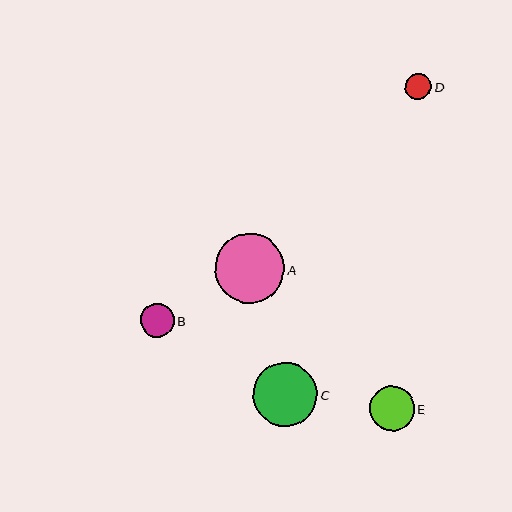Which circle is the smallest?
Circle D is the smallest with a size of approximately 26 pixels.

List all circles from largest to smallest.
From largest to smallest: A, C, E, B, D.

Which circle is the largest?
Circle A is the largest with a size of approximately 70 pixels.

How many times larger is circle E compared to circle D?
Circle E is approximately 1.7 times the size of circle D.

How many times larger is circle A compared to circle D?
Circle A is approximately 2.6 times the size of circle D.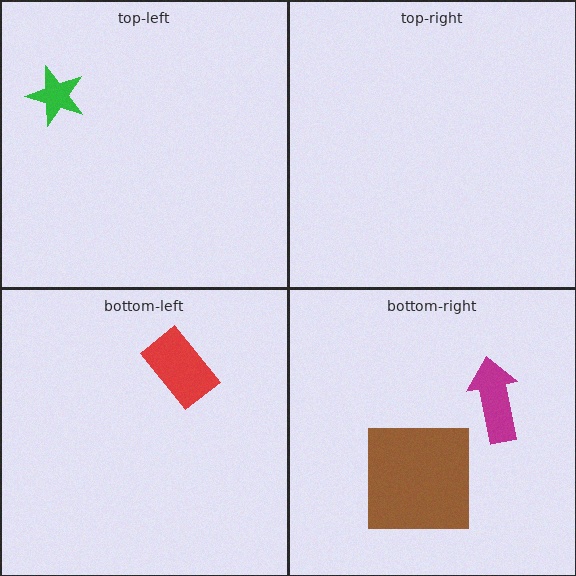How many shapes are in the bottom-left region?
1.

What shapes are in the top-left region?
The green star.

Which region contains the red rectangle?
The bottom-left region.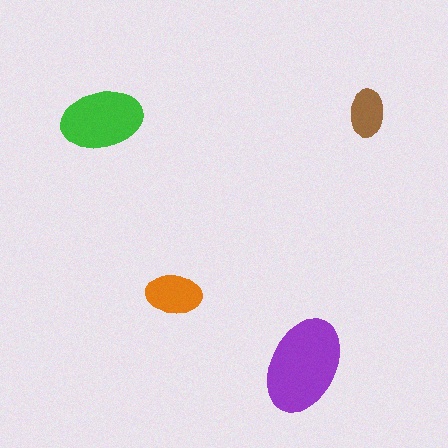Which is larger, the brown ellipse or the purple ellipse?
The purple one.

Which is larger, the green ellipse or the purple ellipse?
The purple one.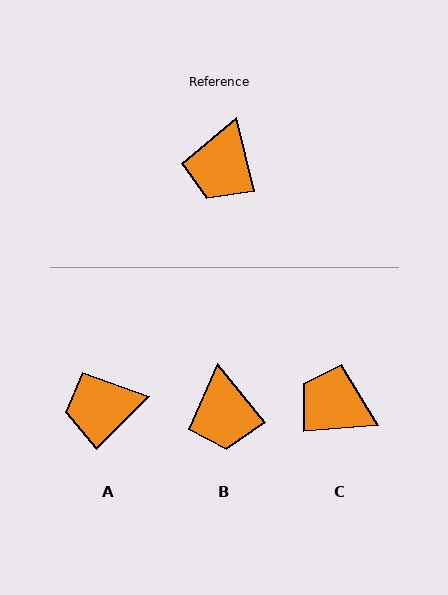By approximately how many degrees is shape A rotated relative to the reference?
Approximately 59 degrees clockwise.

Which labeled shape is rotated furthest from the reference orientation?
C, about 98 degrees away.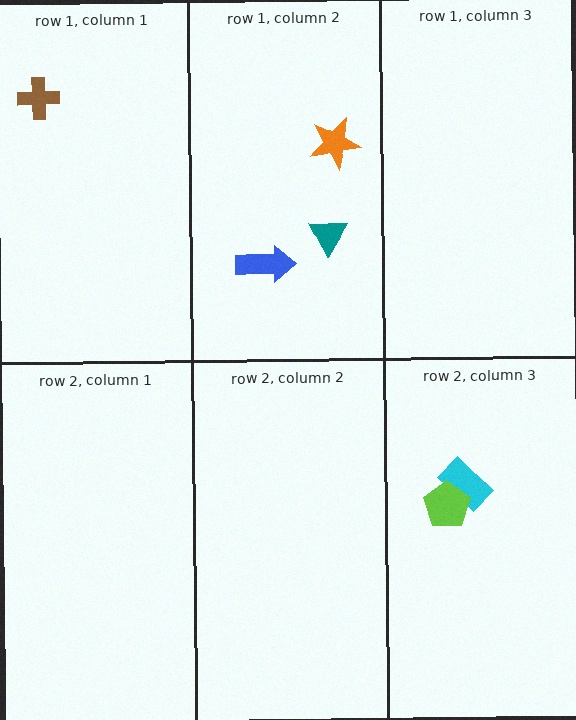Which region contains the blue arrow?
The row 1, column 2 region.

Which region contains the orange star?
The row 1, column 2 region.